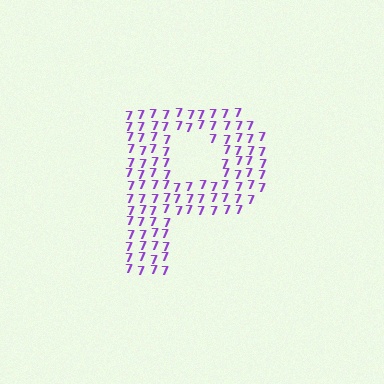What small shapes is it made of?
It is made of small digit 7's.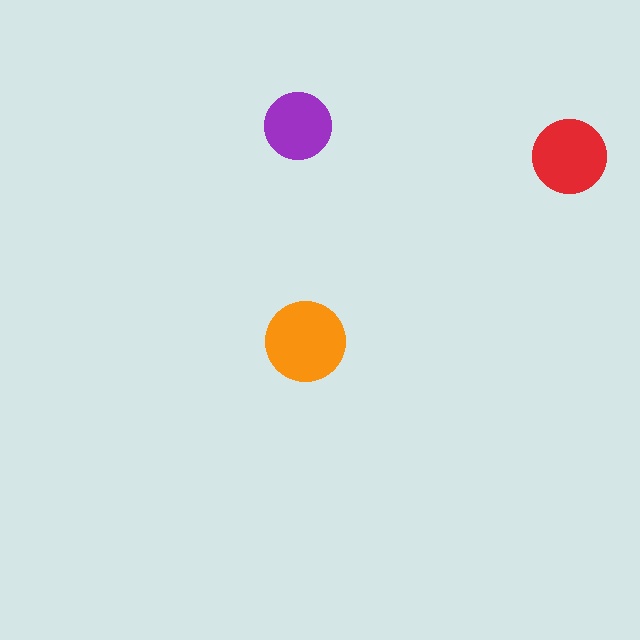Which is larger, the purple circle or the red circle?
The red one.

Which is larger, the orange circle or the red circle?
The orange one.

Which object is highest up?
The purple circle is topmost.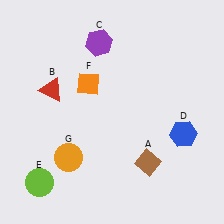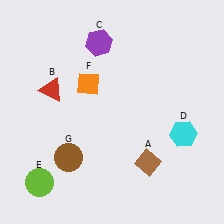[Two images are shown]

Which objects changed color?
D changed from blue to cyan. G changed from orange to brown.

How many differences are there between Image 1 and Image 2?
There are 2 differences between the two images.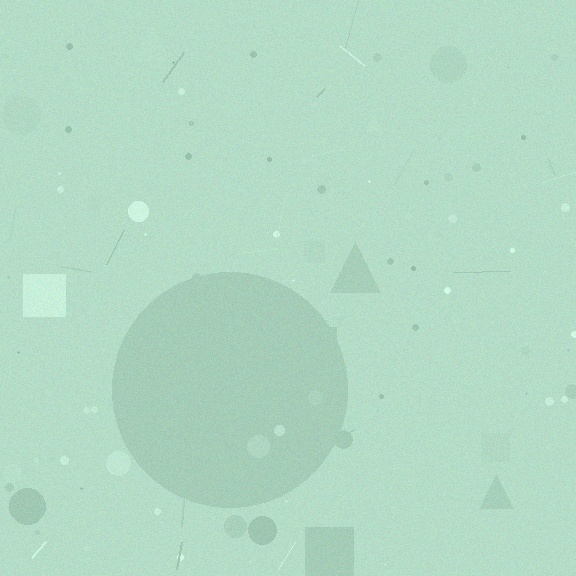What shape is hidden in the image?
A circle is hidden in the image.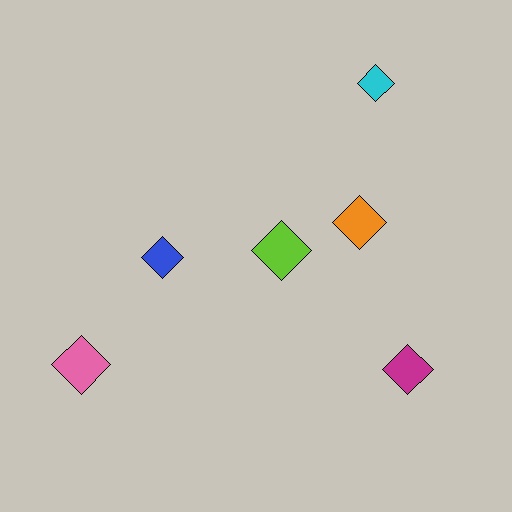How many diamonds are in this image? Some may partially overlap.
There are 6 diamonds.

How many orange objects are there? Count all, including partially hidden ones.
There is 1 orange object.